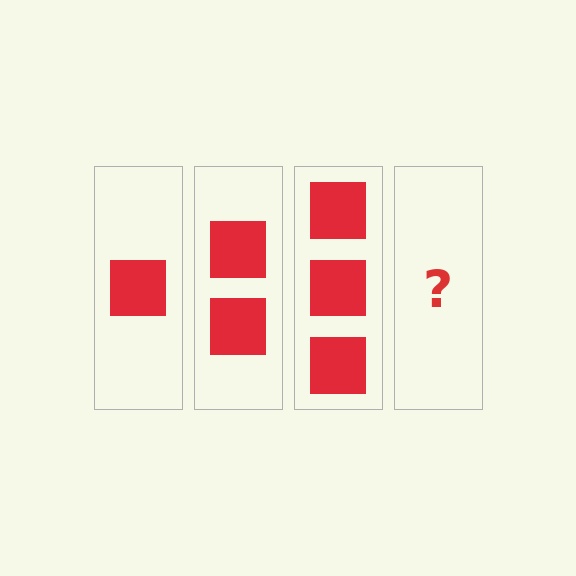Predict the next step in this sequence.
The next step is 4 squares.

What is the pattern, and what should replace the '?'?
The pattern is that each step adds one more square. The '?' should be 4 squares.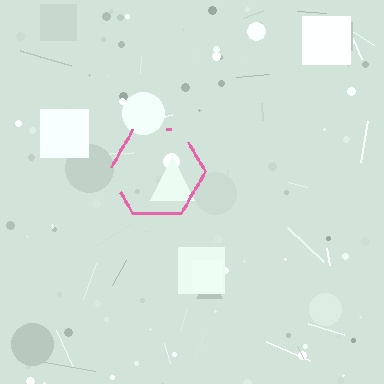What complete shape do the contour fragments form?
The contour fragments form a hexagon.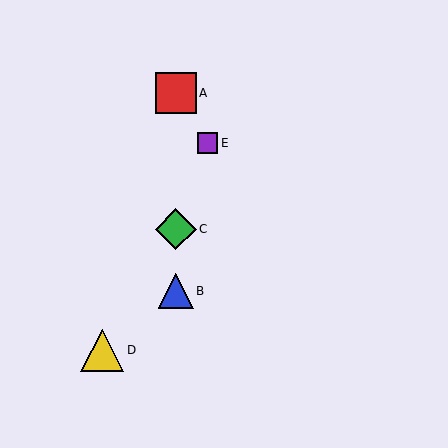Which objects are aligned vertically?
Objects A, B, C are aligned vertically.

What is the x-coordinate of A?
Object A is at x≈176.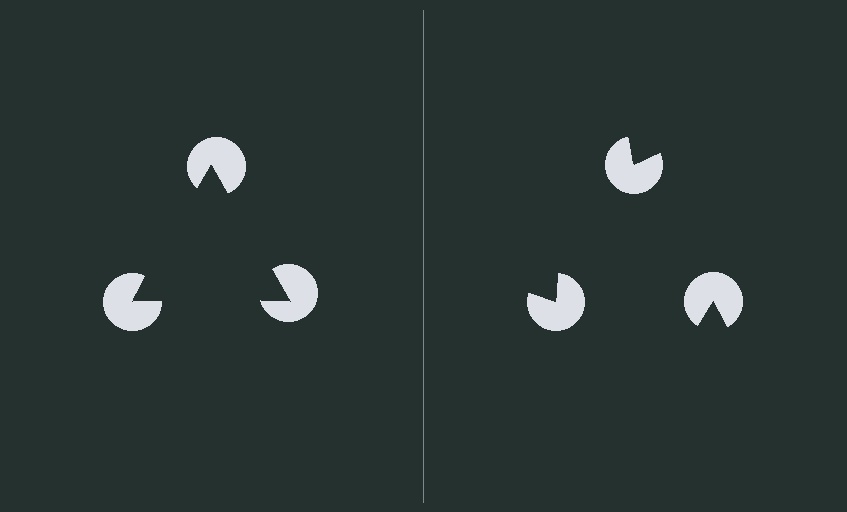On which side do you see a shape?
An illusory triangle appears on the left side. On the right side the wedge cuts are rotated, so no coherent shape forms.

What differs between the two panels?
The pac-man discs are positioned identically on both sides; only the wedge orientations differ. On the left they align to a triangle; on the right they are misaligned.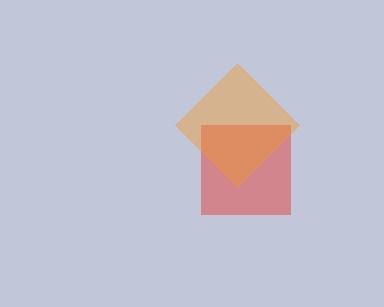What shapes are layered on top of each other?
The layered shapes are: a red square, an orange diamond.